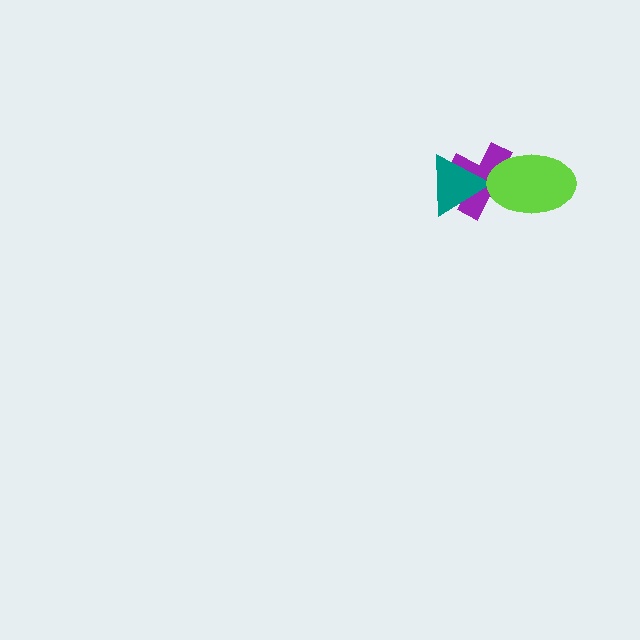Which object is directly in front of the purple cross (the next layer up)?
The teal triangle is directly in front of the purple cross.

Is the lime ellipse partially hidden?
No, no other shape covers it.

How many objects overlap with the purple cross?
2 objects overlap with the purple cross.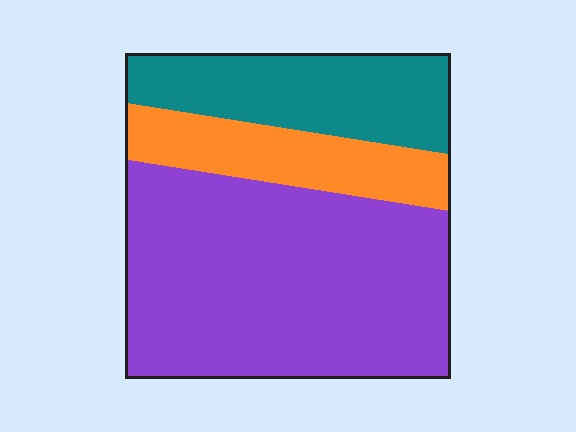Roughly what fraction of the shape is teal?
Teal covers 23% of the shape.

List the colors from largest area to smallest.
From largest to smallest: purple, teal, orange.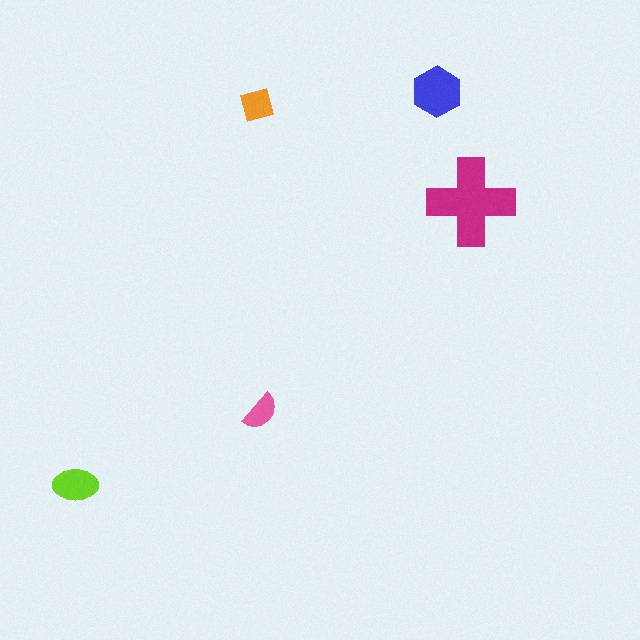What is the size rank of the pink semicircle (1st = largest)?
5th.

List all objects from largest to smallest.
The magenta cross, the blue hexagon, the lime ellipse, the orange square, the pink semicircle.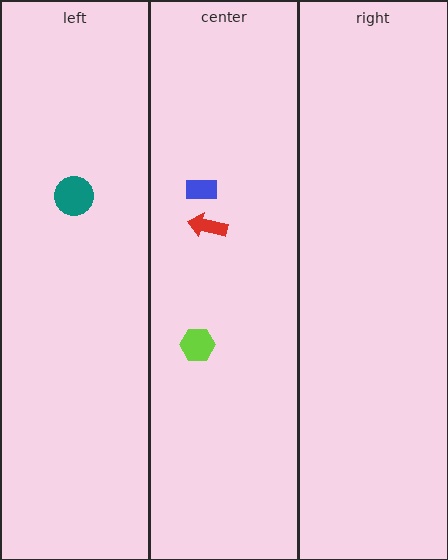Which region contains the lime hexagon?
The center region.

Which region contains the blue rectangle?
The center region.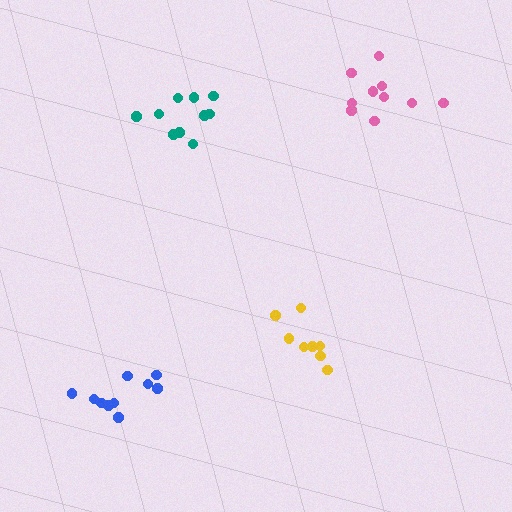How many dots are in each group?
Group 1: 8 dots, Group 2: 10 dots, Group 3: 10 dots, Group 4: 10 dots (38 total).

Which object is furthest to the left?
The blue cluster is leftmost.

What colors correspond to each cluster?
The clusters are colored: yellow, blue, pink, teal.